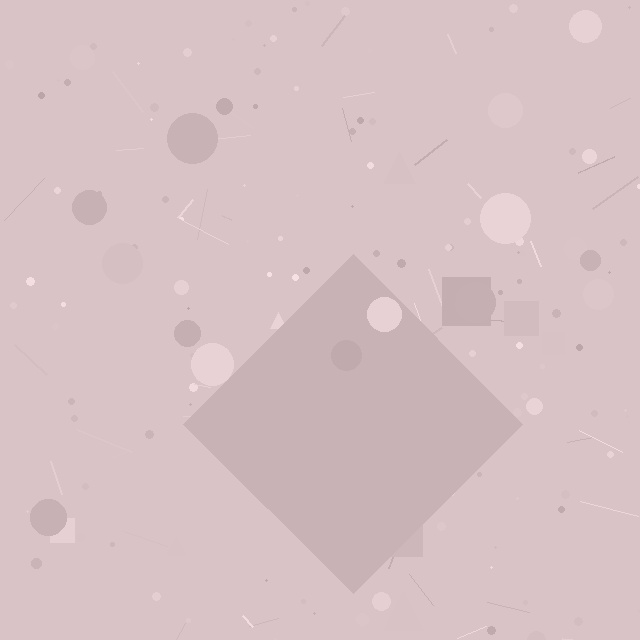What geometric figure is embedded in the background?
A diamond is embedded in the background.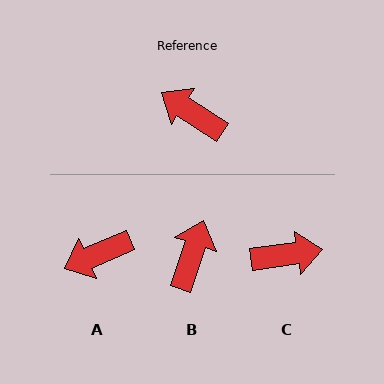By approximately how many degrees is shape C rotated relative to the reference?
Approximately 139 degrees clockwise.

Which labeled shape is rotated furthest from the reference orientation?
C, about 139 degrees away.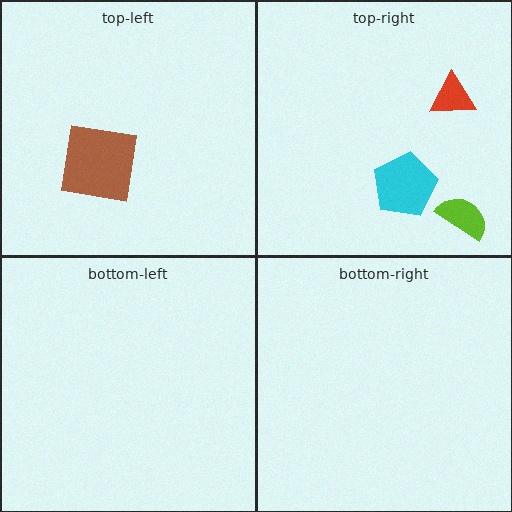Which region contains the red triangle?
The top-right region.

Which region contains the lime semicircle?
The top-right region.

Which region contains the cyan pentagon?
The top-right region.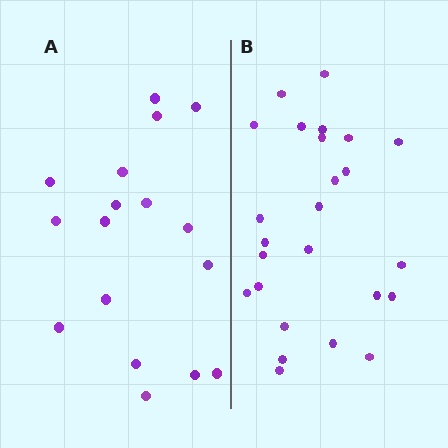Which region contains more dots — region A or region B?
Region B (the right region) has more dots.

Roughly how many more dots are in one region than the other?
Region B has roughly 8 or so more dots than region A.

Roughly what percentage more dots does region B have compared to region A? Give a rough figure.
About 45% more.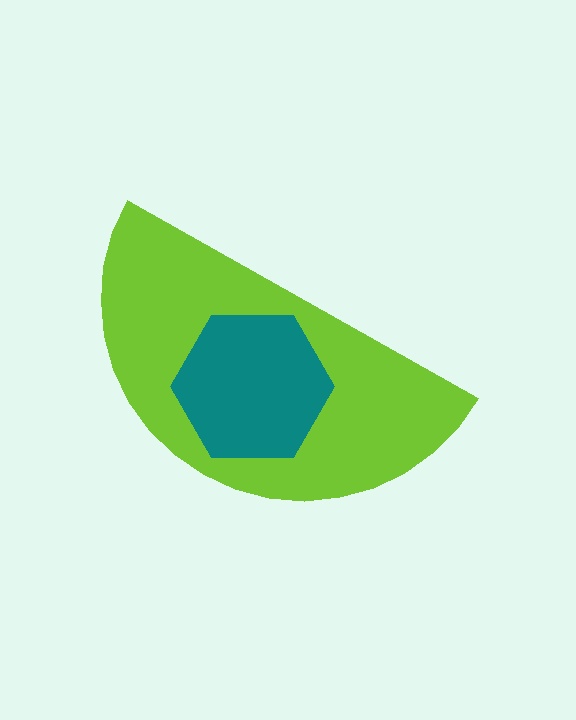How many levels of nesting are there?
2.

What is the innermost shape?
The teal hexagon.